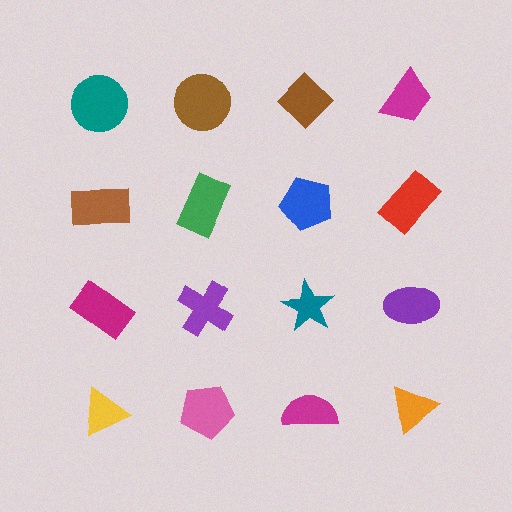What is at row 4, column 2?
A pink pentagon.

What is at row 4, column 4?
An orange triangle.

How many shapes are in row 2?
4 shapes.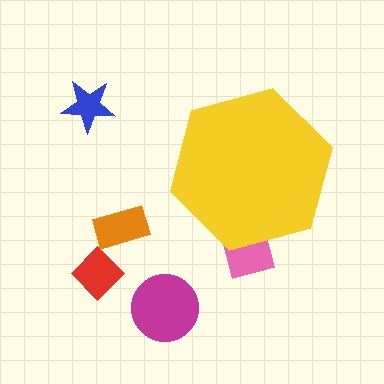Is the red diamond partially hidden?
No, the red diamond is fully visible.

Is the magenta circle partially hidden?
No, the magenta circle is fully visible.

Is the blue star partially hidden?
No, the blue star is fully visible.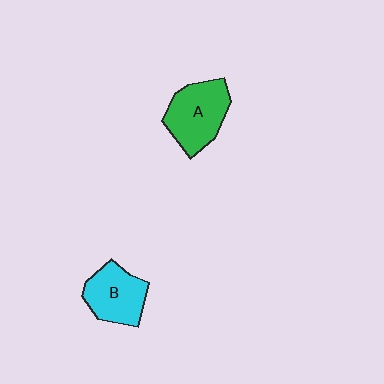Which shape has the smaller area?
Shape B (cyan).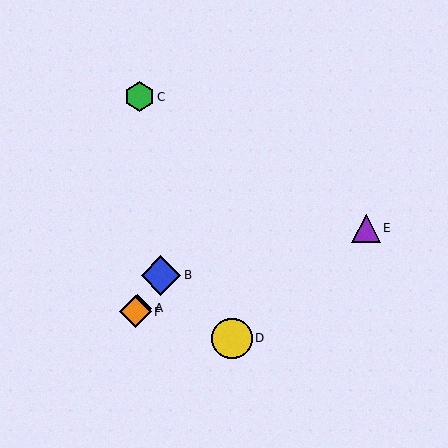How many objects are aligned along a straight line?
3 objects (A, B, F) are aligned along a straight line.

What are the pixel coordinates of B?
Object B is at (161, 276).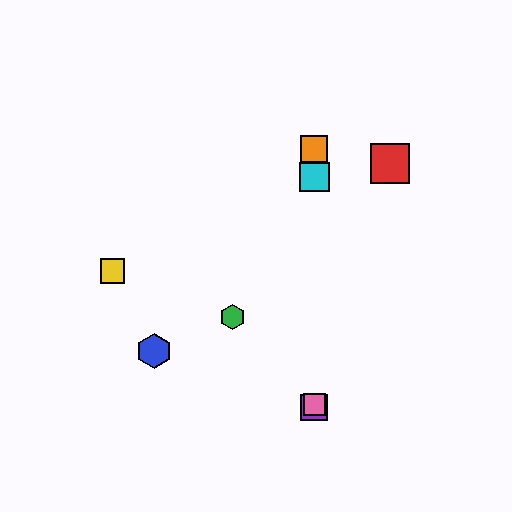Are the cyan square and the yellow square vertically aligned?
No, the cyan square is at x≈314 and the yellow square is at x≈113.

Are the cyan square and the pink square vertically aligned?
Yes, both are at x≈314.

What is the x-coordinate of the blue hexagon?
The blue hexagon is at x≈154.